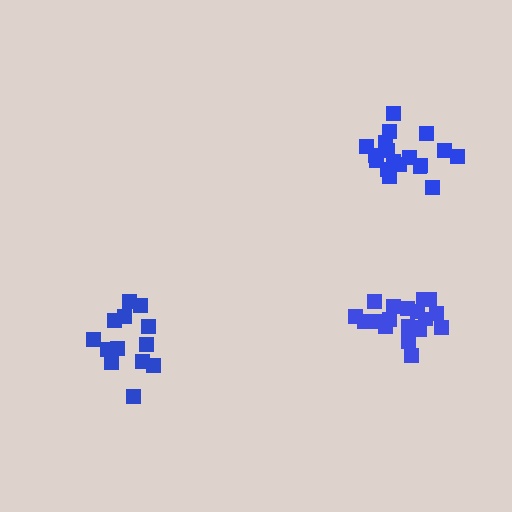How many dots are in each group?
Group 1: 18 dots, Group 2: 13 dots, Group 3: 19 dots (50 total).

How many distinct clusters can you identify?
There are 3 distinct clusters.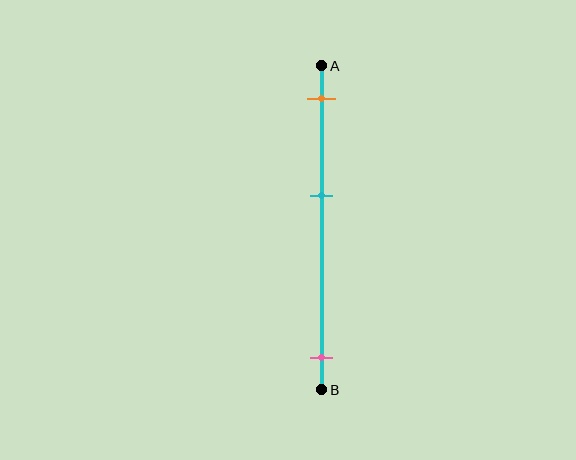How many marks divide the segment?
There are 3 marks dividing the segment.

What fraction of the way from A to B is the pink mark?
The pink mark is approximately 90% (0.9) of the way from A to B.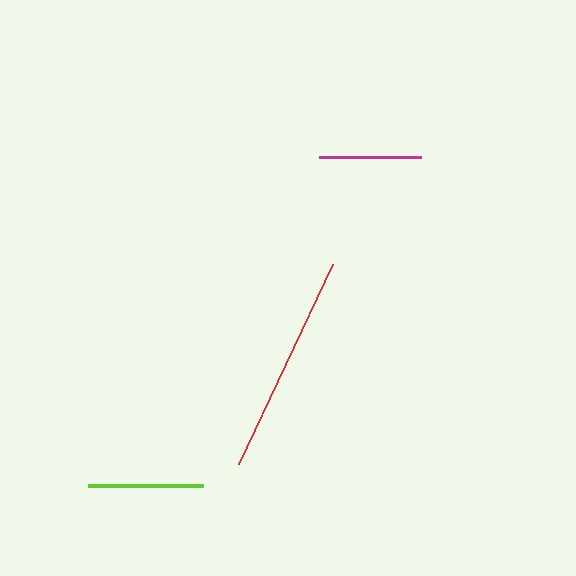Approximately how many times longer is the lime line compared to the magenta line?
The lime line is approximately 1.1 times the length of the magenta line.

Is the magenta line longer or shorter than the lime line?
The lime line is longer than the magenta line.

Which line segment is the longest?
The red line is the longest at approximately 221 pixels.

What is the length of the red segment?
The red segment is approximately 221 pixels long.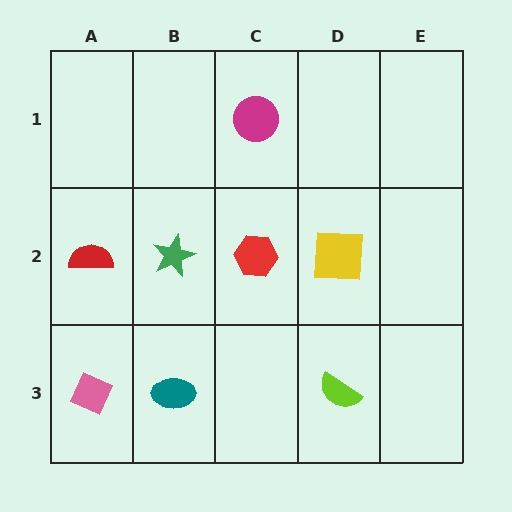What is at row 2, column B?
A green star.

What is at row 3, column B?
A teal ellipse.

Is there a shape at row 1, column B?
No, that cell is empty.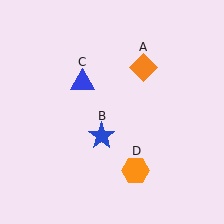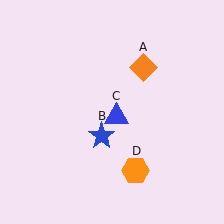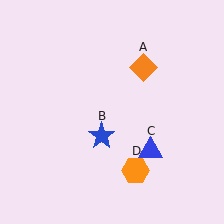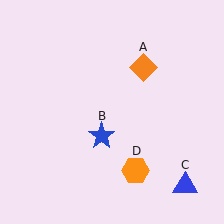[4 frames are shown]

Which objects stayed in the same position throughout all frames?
Orange diamond (object A) and blue star (object B) and orange hexagon (object D) remained stationary.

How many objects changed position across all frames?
1 object changed position: blue triangle (object C).